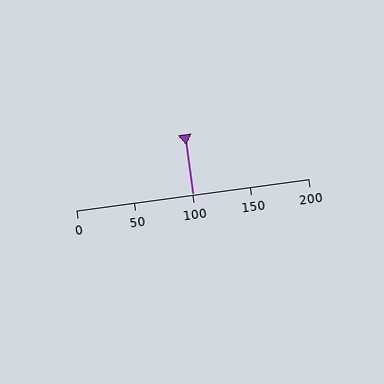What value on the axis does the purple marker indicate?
The marker indicates approximately 100.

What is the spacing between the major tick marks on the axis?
The major ticks are spaced 50 apart.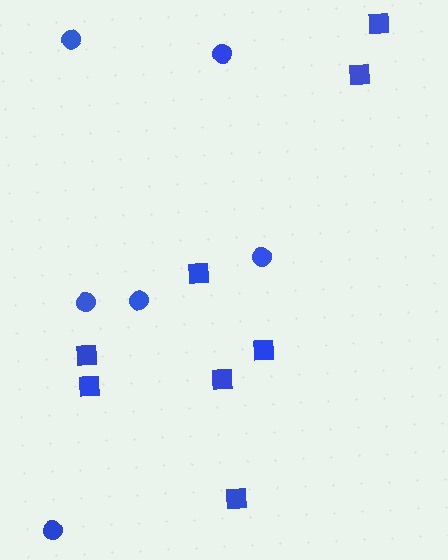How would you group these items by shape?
There are 2 groups: one group of squares (8) and one group of circles (6).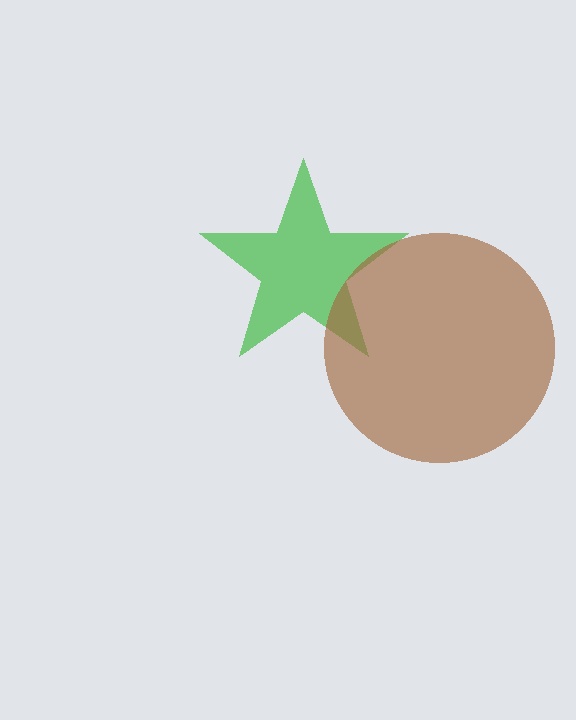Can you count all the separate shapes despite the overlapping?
Yes, there are 2 separate shapes.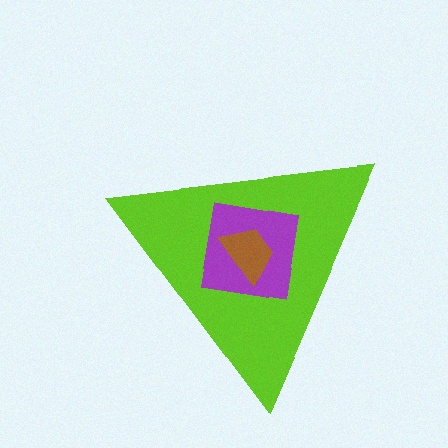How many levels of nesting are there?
3.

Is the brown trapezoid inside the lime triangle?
Yes.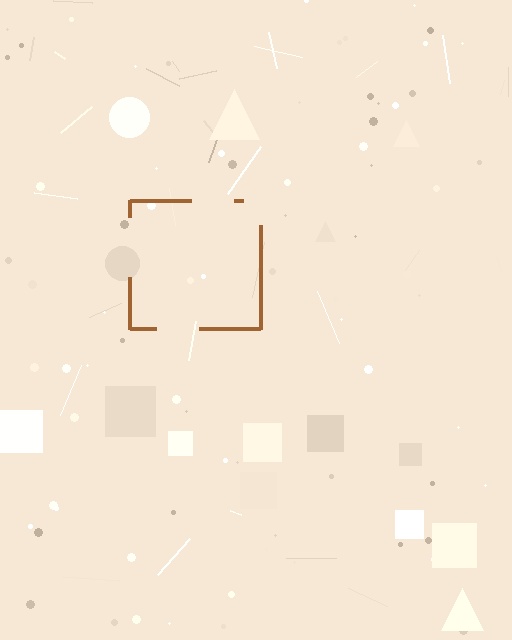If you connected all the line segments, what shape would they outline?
They would outline a square.